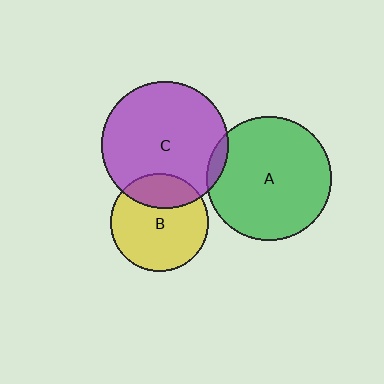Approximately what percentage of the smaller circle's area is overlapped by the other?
Approximately 25%.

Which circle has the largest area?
Circle C (purple).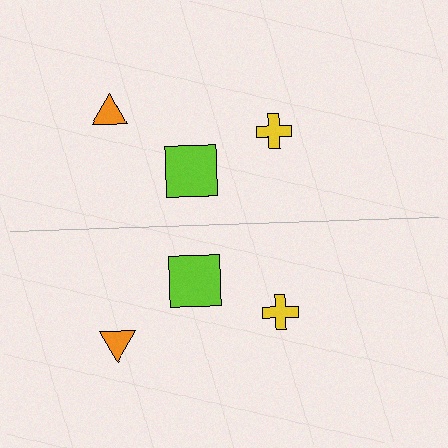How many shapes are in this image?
There are 6 shapes in this image.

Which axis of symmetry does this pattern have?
The pattern has a horizontal axis of symmetry running through the center of the image.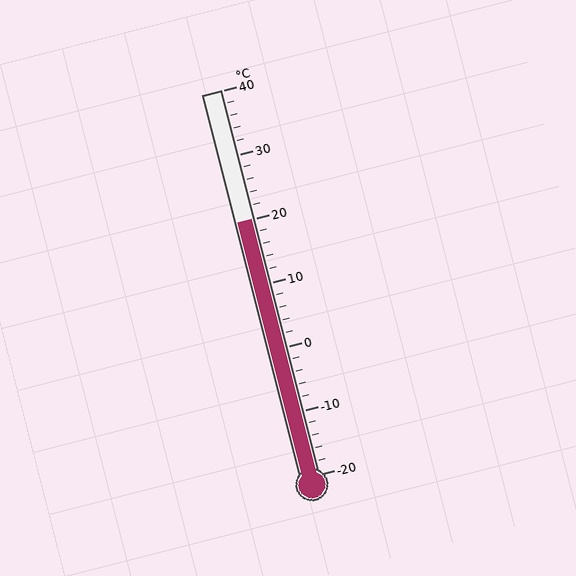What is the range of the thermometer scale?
The thermometer scale ranges from -20°C to 40°C.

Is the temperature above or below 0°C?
The temperature is above 0°C.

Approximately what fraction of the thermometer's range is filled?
The thermometer is filled to approximately 65% of its range.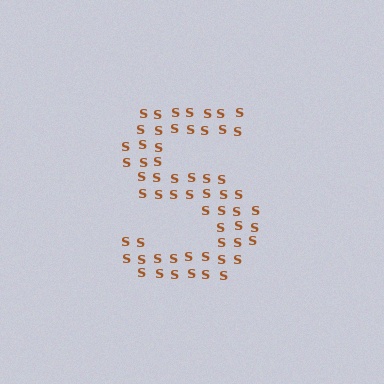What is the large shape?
The large shape is the letter S.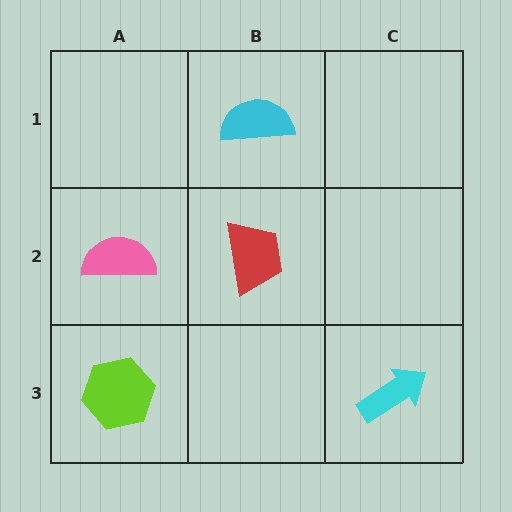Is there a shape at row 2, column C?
No, that cell is empty.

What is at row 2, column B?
A red trapezoid.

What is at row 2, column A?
A pink semicircle.